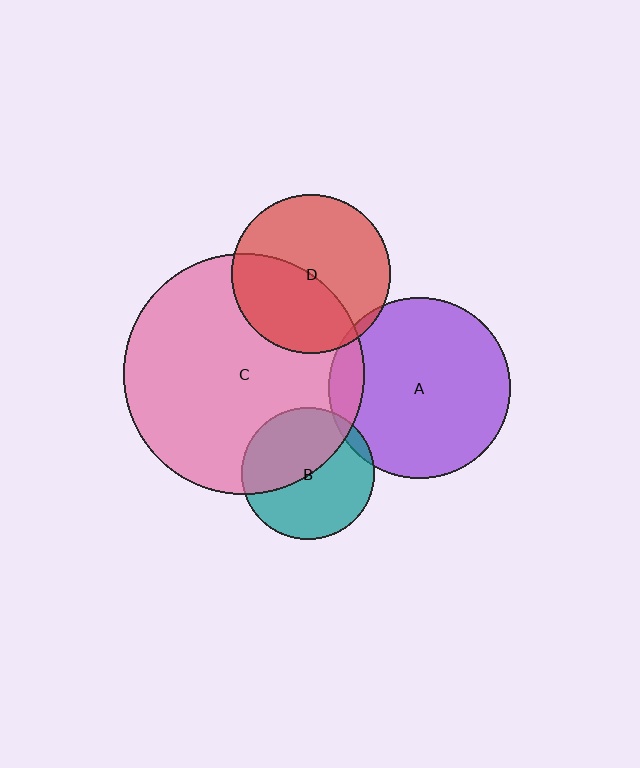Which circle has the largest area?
Circle C (pink).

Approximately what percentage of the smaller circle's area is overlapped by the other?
Approximately 5%.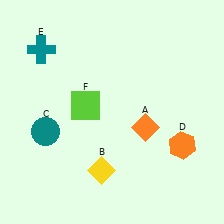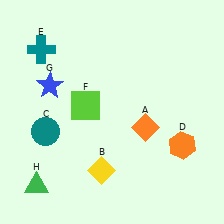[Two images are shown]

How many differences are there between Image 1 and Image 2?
There are 2 differences between the two images.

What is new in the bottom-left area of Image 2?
A green triangle (H) was added in the bottom-left area of Image 2.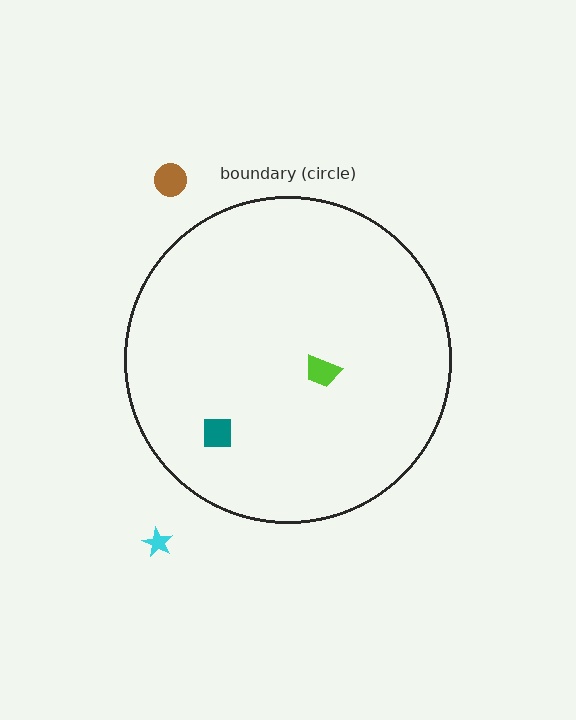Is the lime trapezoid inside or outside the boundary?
Inside.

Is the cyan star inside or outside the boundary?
Outside.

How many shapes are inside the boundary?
2 inside, 2 outside.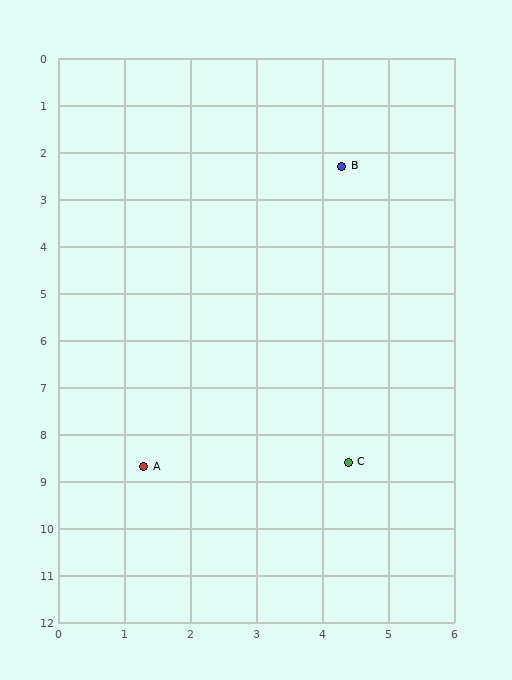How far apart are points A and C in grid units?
Points A and C are about 3.1 grid units apart.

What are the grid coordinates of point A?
Point A is at approximately (1.3, 8.7).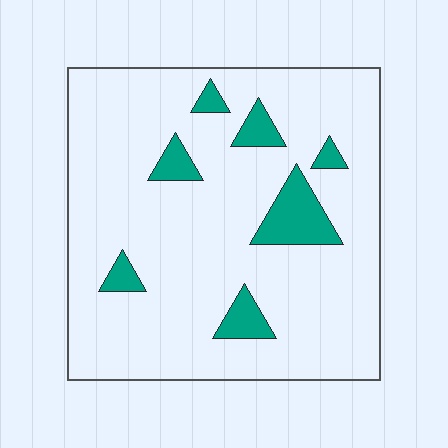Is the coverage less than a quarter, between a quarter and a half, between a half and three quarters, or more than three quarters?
Less than a quarter.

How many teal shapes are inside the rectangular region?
7.